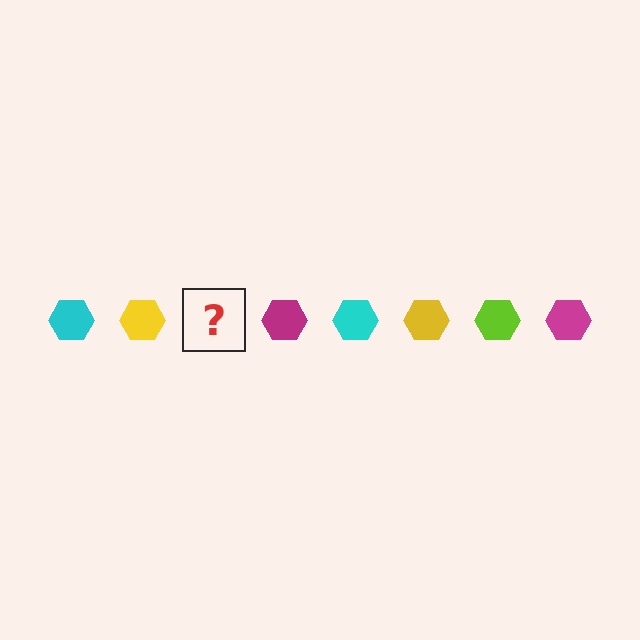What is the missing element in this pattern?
The missing element is a lime hexagon.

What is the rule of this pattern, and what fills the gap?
The rule is that the pattern cycles through cyan, yellow, lime, magenta hexagons. The gap should be filled with a lime hexagon.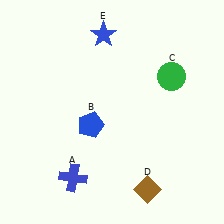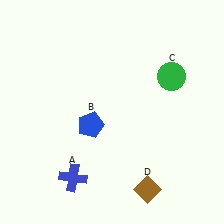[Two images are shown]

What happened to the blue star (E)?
The blue star (E) was removed in Image 2. It was in the top-left area of Image 1.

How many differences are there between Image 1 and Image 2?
There is 1 difference between the two images.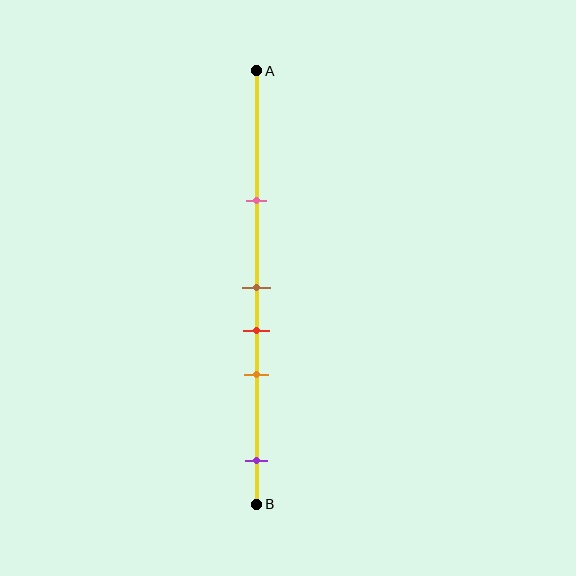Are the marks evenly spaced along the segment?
No, the marks are not evenly spaced.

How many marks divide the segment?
There are 5 marks dividing the segment.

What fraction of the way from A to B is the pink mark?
The pink mark is approximately 30% (0.3) of the way from A to B.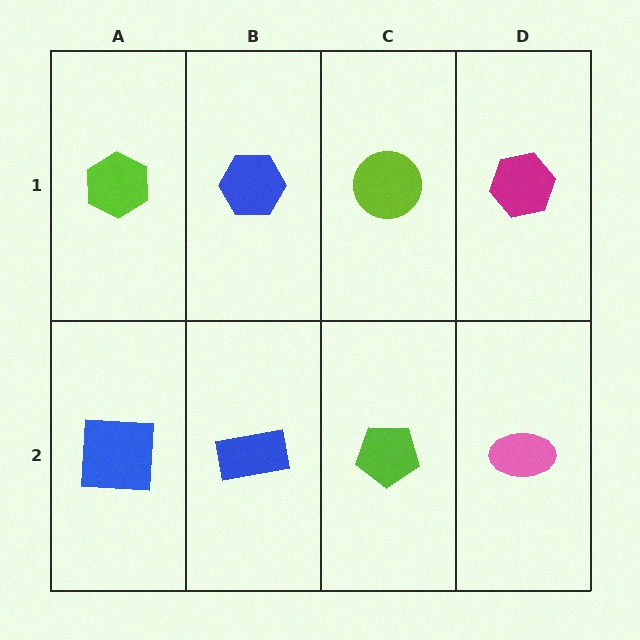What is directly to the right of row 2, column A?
A blue rectangle.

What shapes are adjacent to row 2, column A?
A lime hexagon (row 1, column A), a blue rectangle (row 2, column B).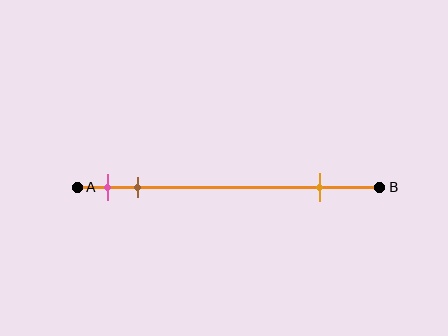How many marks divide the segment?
There are 3 marks dividing the segment.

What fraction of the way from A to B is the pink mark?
The pink mark is approximately 10% (0.1) of the way from A to B.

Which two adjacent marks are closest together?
The pink and brown marks are the closest adjacent pair.